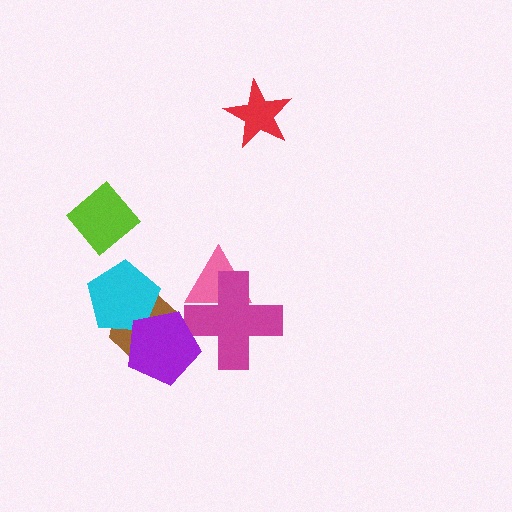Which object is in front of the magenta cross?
The purple pentagon is in front of the magenta cross.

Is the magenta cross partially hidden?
Yes, it is partially covered by another shape.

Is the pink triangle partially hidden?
Yes, it is partially covered by another shape.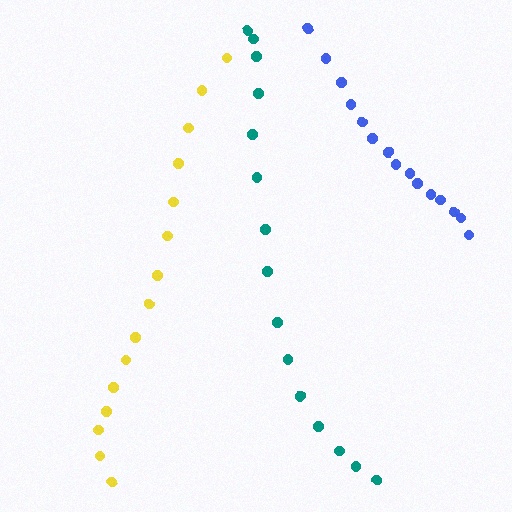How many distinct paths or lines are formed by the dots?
There are 3 distinct paths.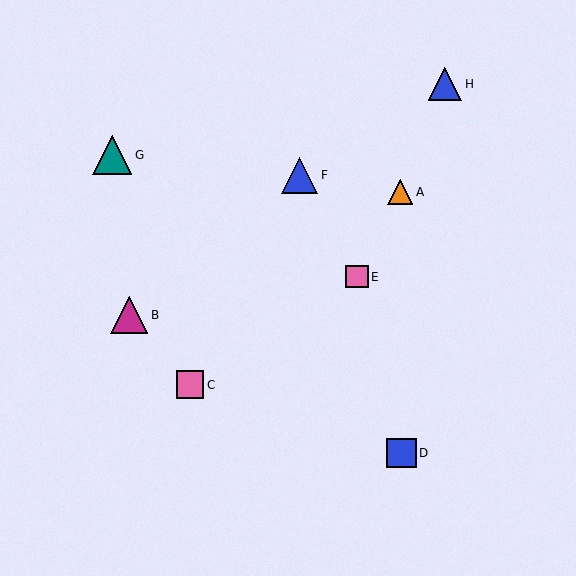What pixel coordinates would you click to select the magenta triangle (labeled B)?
Click at (129, 315) to select the magenta triangle B.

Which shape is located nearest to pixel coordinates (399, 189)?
The orange triangle (labeled A) at (400, 192) is nearest to that location.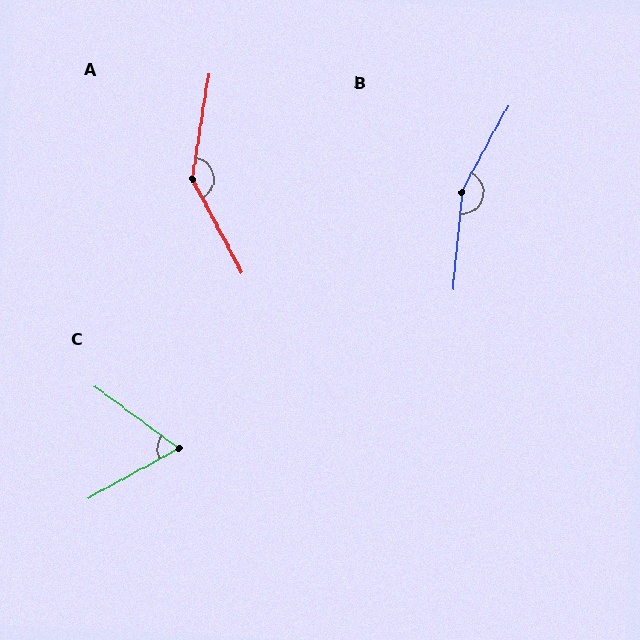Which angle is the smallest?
C, at approximately 65 degrees.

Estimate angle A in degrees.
Approximately 143 degrees.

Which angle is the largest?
B, at approximately 157 degrees.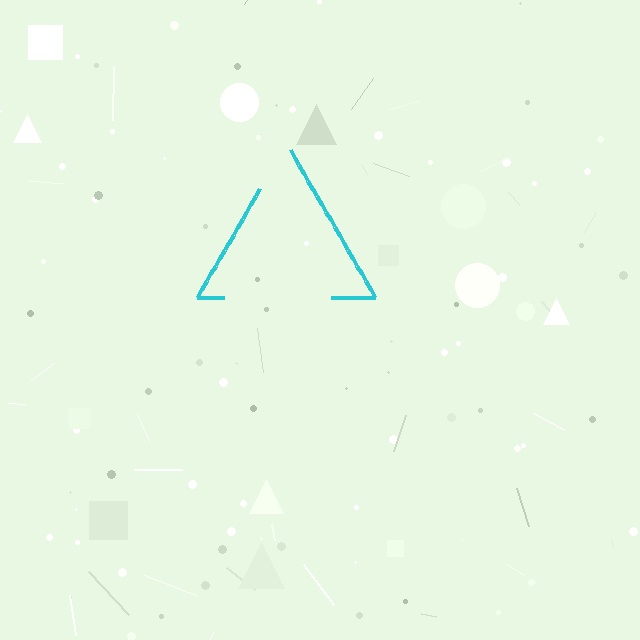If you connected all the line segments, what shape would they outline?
They would outline a triangle.